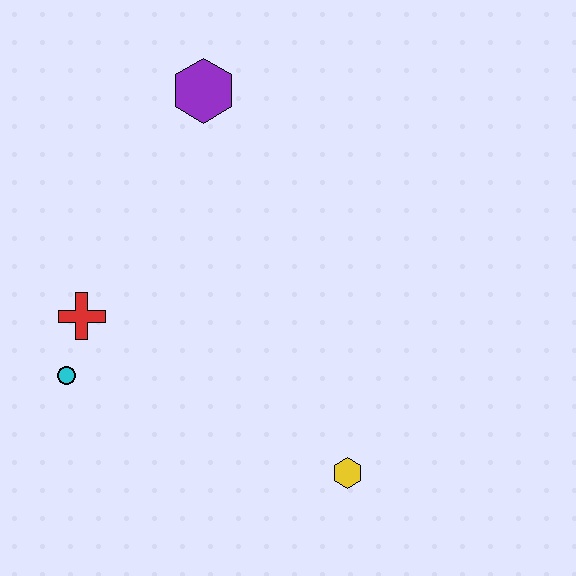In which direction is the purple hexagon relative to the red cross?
The purple hexagon is above the red cross.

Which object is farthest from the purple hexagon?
The yellow hexagon is farthest from the purple hexagon.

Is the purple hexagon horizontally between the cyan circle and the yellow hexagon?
Yes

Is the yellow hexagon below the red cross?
Yes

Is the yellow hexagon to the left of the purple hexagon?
No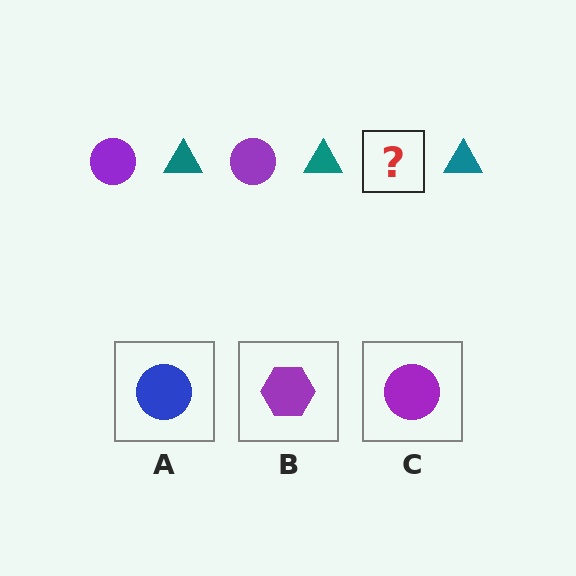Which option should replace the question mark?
Option C.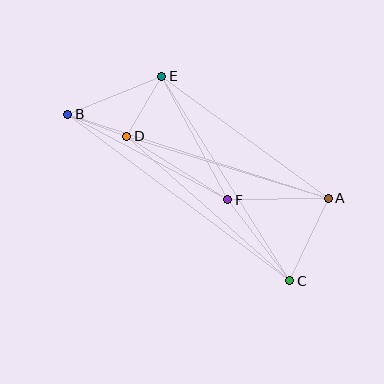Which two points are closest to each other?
Points B and D are closest to each other.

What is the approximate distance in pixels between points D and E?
The distance between D and E is approximately 69 pixels.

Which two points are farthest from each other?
Points B and C are farthest from each other.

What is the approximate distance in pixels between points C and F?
The distance between C and F is approximately 102 pixels.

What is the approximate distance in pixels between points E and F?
The distance between E and F is approximately 140 pixels.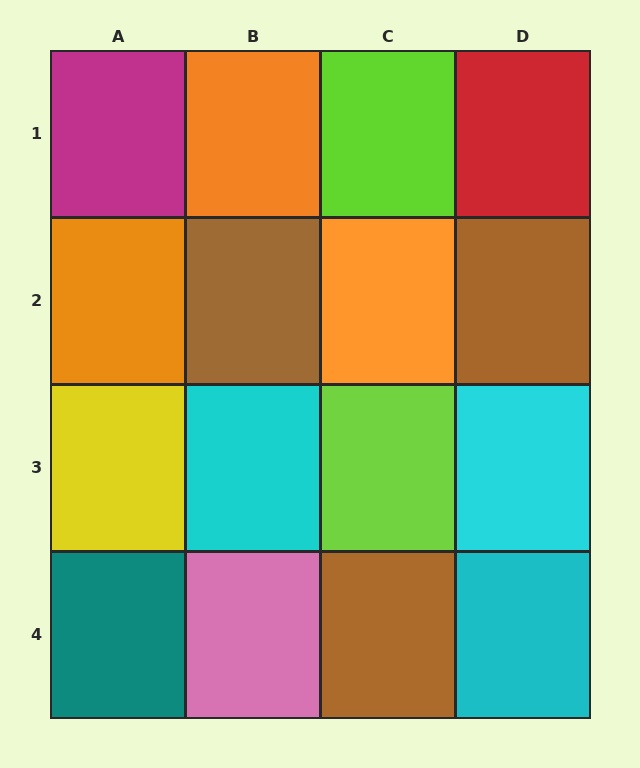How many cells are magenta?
1 cell is magenta.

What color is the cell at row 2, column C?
Orange.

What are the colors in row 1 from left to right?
Magenta, orange, lime, red.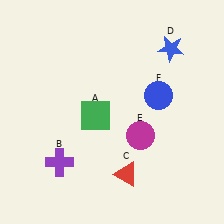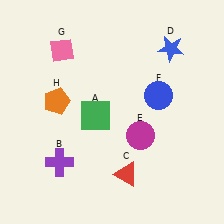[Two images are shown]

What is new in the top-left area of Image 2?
An orange pentagon (H) was added in the top-left area of Image 2.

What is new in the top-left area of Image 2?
A pink diamond (G) was added in the top-left area of Image 2.